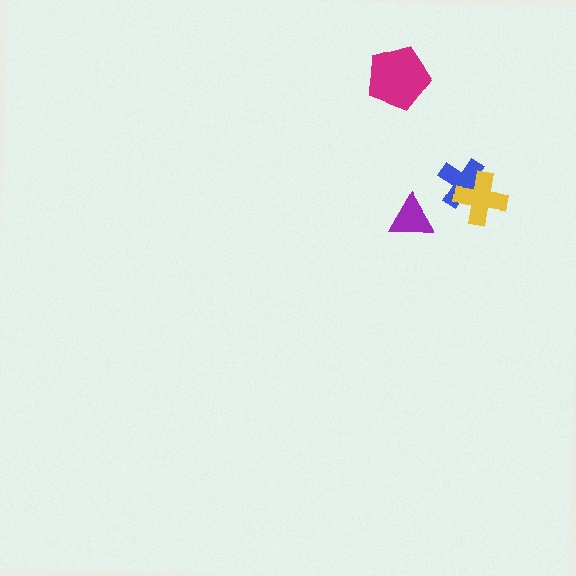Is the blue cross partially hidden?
Yes, it is partially covered by another shape.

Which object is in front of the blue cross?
The yellow cross is in front of the blue cross.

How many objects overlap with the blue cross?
1 object overlaps with the blue cross.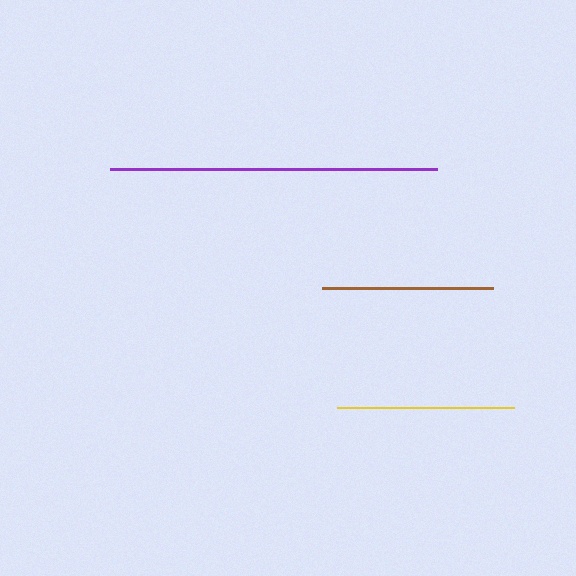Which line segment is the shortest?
The brown line is the shortest at approximately 170 pixels.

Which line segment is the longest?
The purple line is the longest at approximately 327 pixels.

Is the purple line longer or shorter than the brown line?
The purple line is longer than the brown line.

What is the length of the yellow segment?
The yellow segment is approximately 177 pixels long.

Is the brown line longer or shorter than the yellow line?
The yellow line is longer than the brown line.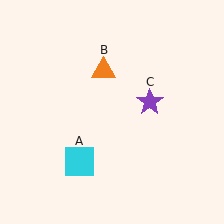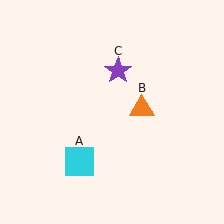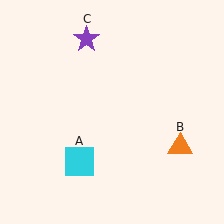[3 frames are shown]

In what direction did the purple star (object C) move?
The purple star (object C) moved up and to the left.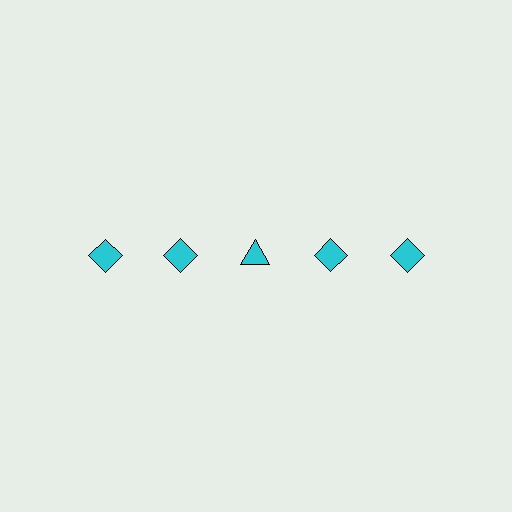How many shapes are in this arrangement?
There are 5 shapes arranged in a grid pattern.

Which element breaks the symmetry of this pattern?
The cyan triangle in the top row, center column breaks the symmetry. All other shapes are cyan diamonds.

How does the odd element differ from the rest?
It has a different shape: triangle instead of diamond.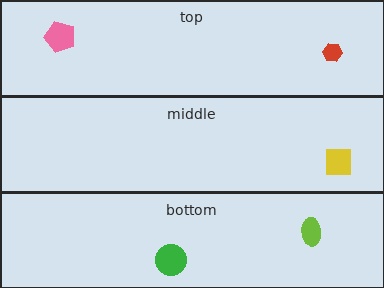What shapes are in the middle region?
The yellow square.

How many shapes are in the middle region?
1.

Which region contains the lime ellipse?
The bottom region.